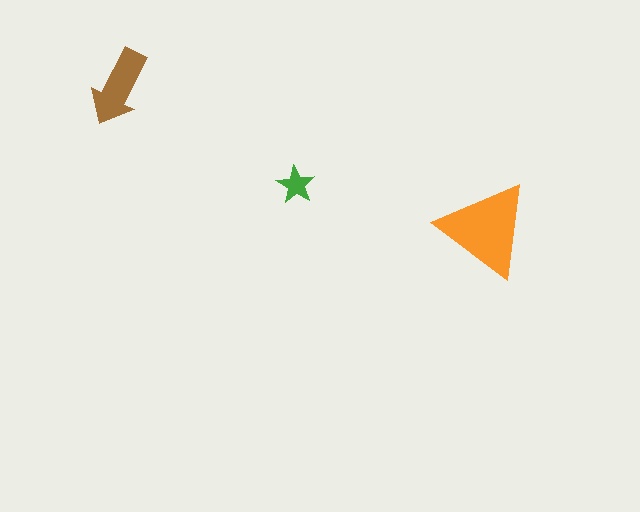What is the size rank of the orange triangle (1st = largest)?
1st.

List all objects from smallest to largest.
The green star, the brown arrow, the orange triangle.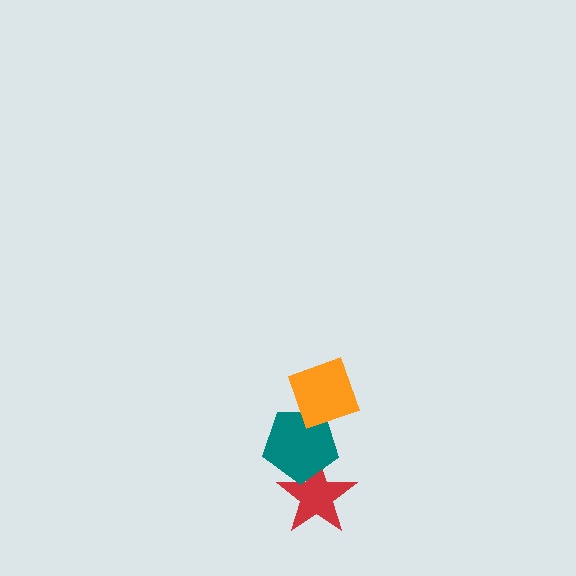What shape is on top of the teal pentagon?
The orange diamond is on top of the teal pentagon.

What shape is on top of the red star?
The teal pentagon is on top of the red star.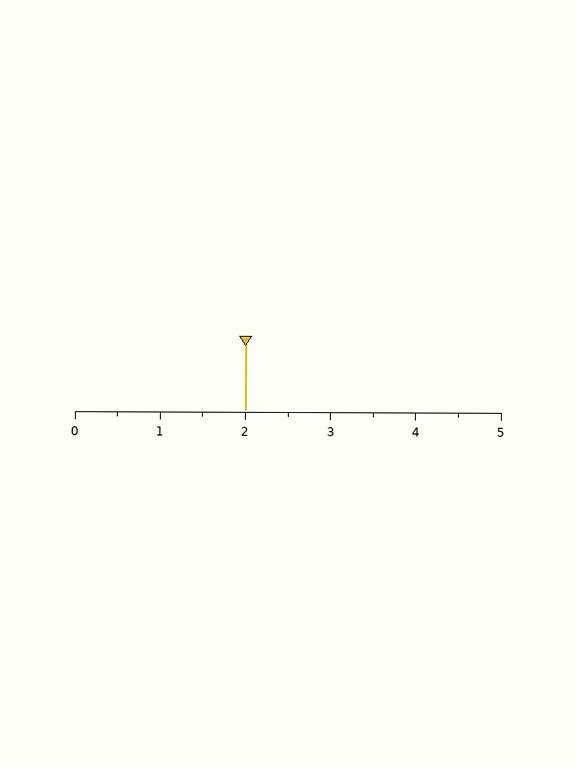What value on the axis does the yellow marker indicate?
The marker indicates approximately 2.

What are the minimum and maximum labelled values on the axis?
The axis runs from 0 to 5.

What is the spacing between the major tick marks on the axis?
The major ticks are spaced 1 apart.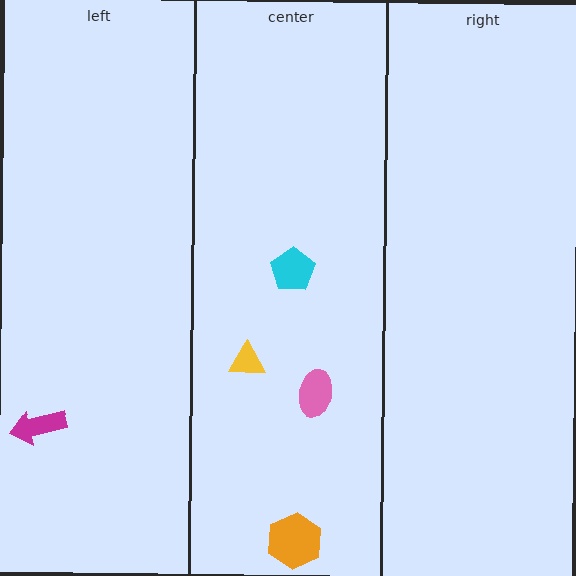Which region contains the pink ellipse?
The center region.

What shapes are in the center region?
The cyan pentagon, the pink ellipse, the orange hexagon, the yellow triangle.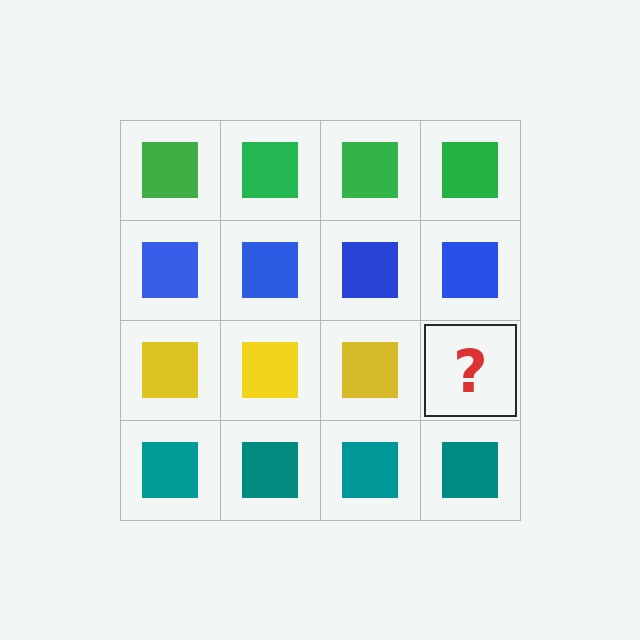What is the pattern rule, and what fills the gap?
The rule is that each row has a consistent color. The gap should be filled with a yellow square.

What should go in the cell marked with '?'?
The missing cell should contain a yellow square.